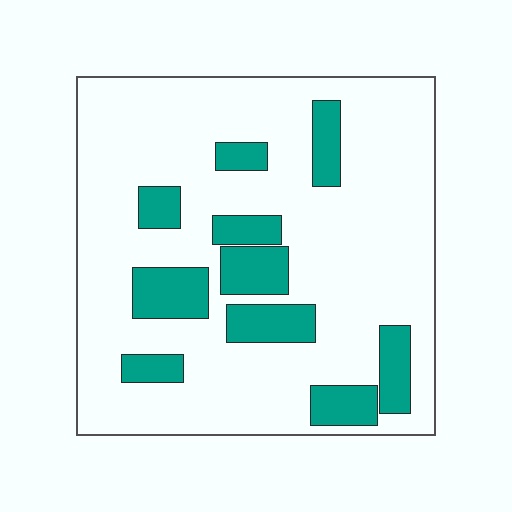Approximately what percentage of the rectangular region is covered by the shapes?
Approximately 20%.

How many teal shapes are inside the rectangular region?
10.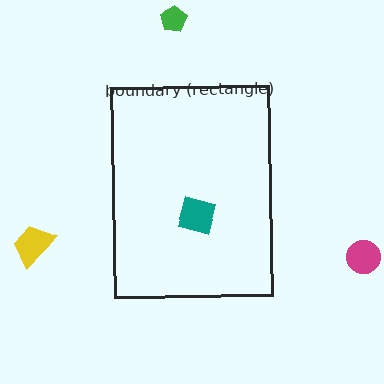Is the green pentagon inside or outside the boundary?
Outside.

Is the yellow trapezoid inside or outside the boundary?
Outside.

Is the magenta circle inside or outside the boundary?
Outside.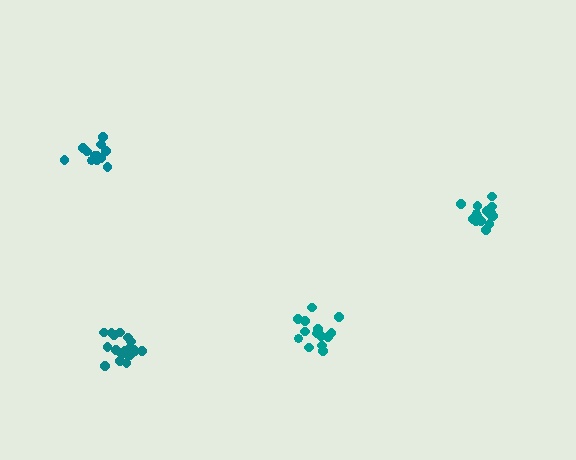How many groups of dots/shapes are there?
There are 4 groups.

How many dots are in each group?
Group 1: 20 dots, Group 2: 14 dots, Group 3: 16 dots, Group 4: 15 dots (65 total).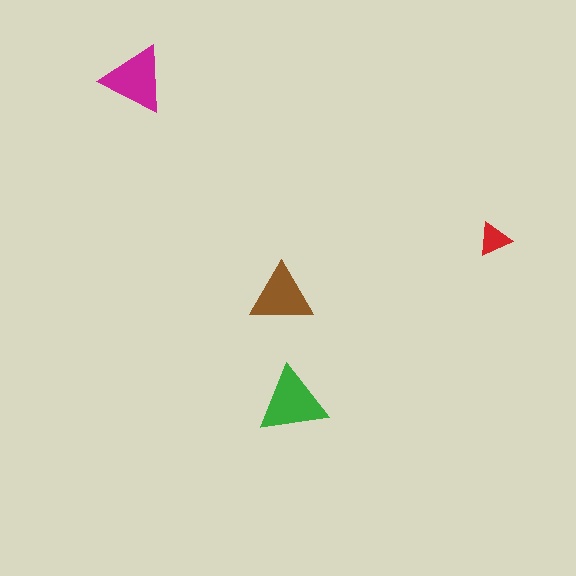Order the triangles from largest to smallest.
the green one, the magenta one, the brown one, the red one.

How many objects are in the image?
There are 4 objects in the image.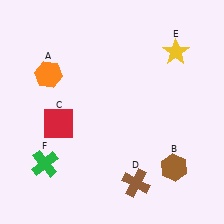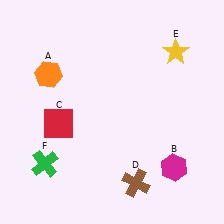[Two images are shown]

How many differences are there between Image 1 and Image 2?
There is 1 difference between the two images.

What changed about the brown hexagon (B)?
In Image 1, B is brown. In Image 2, it changed to magenta.